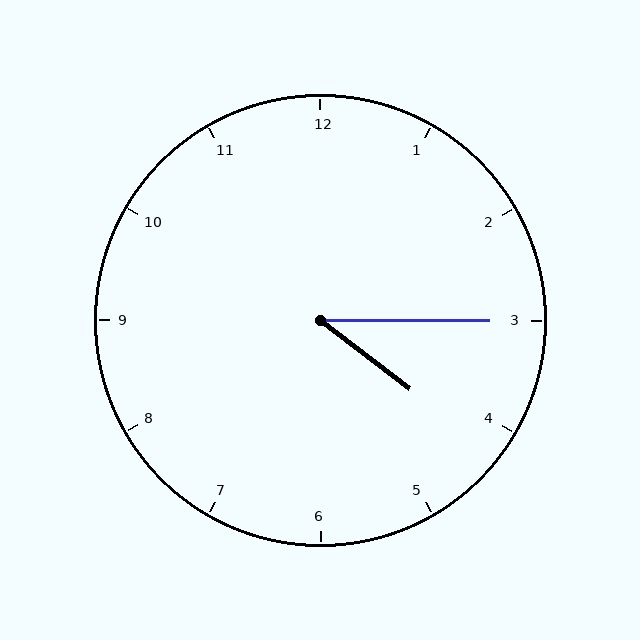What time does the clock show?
4:15.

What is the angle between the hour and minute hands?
Approximately 38 degrees.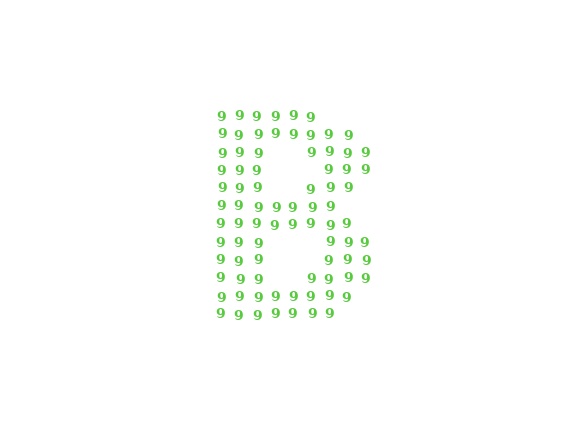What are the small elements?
The small elements are digit 9's.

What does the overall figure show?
The overall figure shows the letter B.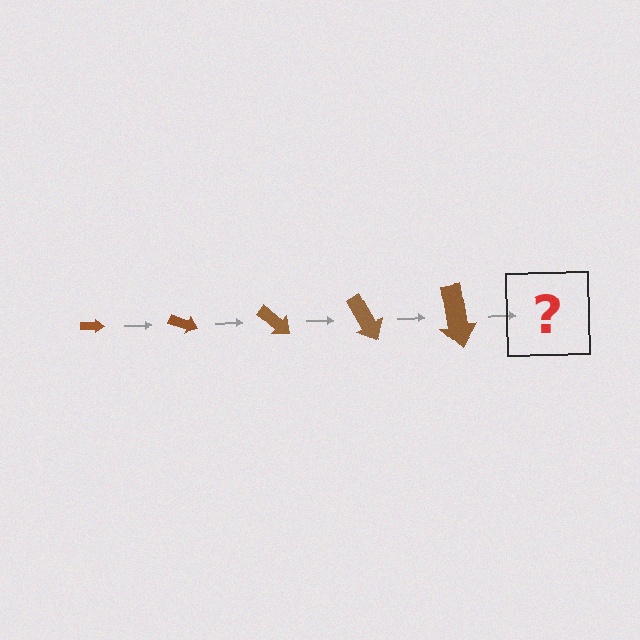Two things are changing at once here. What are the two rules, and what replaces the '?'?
The two rules are that the arrow grows larger each step and it rotates 20 degrees each step. The '?' should be an arrow, larger than the previous one and rotated 100 degrees from the start.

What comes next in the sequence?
The next element should be an arrow, larger than the previous one and rotated 100 degrees from the start.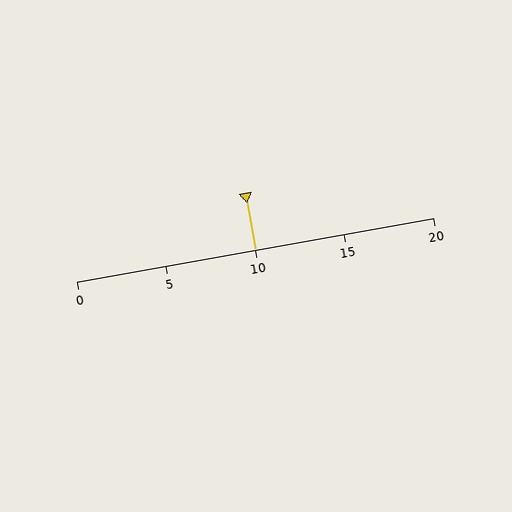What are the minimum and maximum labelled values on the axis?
The axis runs from 0 to 20.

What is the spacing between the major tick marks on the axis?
The major ticks are spaced 5 apart.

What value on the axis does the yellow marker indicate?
The marker indicates approximately 10.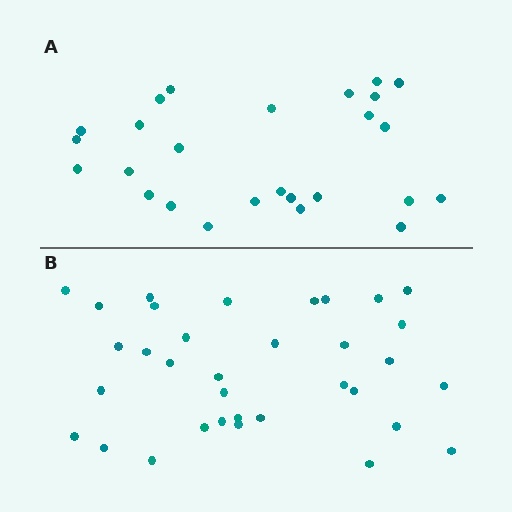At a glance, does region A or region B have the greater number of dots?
Region B (the bottom region) has more dots.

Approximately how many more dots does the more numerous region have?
Region B has roughly 8 or so more dots than region A.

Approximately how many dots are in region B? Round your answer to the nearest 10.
About 30 dots. (The exact count is 34, which rounds to 30.)